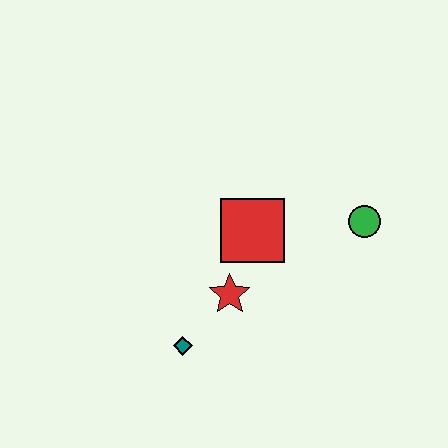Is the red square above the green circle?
No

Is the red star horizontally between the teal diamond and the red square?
Yes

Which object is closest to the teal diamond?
The red star is closest to the teal diamond.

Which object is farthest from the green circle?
The teal diamond is farthest from the green circle.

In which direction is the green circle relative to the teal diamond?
The green circle is to the right of the teal diamond.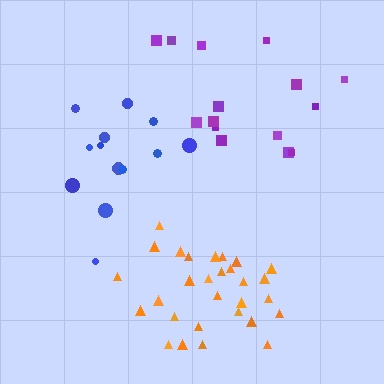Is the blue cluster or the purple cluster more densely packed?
Blue.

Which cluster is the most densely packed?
Orange.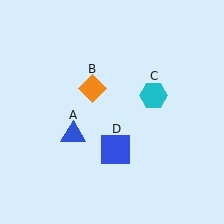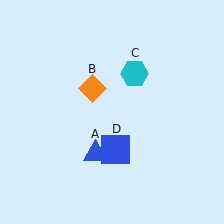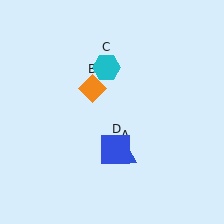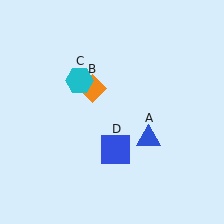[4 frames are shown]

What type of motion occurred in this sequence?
The blue triangle (object A), cyan hexagon (object C) rotated counterclockwise around the center of the scene.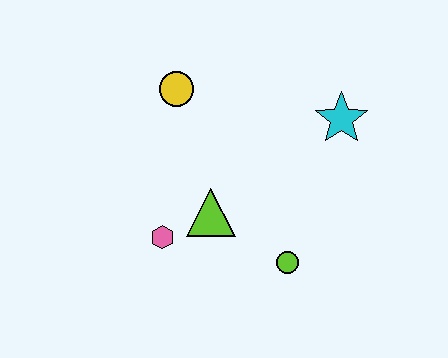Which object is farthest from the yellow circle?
The lime circle is farthest from the yellow circle.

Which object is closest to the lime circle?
The lime triangle is closest to the lime circle.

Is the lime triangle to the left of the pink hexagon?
No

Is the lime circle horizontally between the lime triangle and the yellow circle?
No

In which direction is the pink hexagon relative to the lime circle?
The pink hexagon is to the left of the lime circle.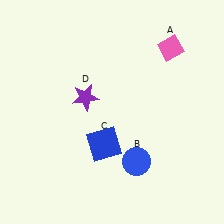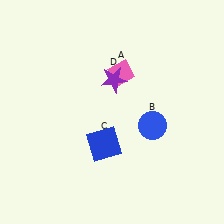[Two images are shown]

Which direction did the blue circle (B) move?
The blue circle (B) moved up.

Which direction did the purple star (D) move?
The purple star (D) moved right.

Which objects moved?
The objects that moved are: the pink diamond (A), the blue circle (B), the purple star (D).